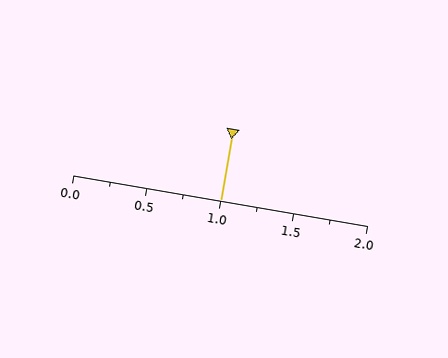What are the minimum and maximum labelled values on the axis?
The axis runs from 0.0 to 2.0.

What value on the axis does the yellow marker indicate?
The marker indicates approximately 1.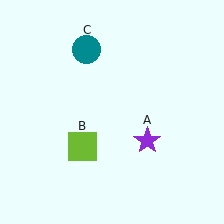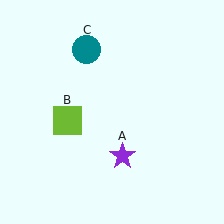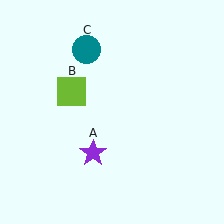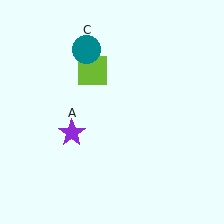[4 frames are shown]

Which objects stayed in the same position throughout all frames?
Teal circle (object C) remained stationary.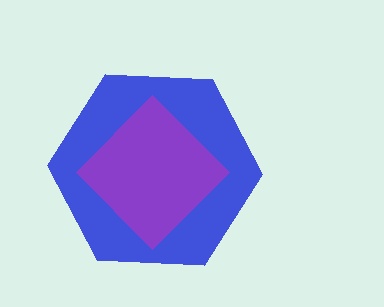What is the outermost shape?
The blue hexagon.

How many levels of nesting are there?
2.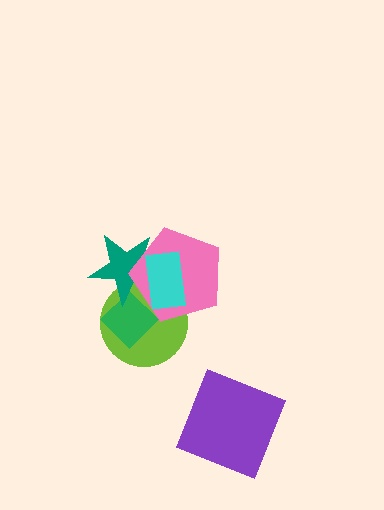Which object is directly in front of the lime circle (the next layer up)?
The green diamond is directly in front of the lime circle.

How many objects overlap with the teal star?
4 objects overlap with the teal star.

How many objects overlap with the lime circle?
4 objects overlap with the lime circle.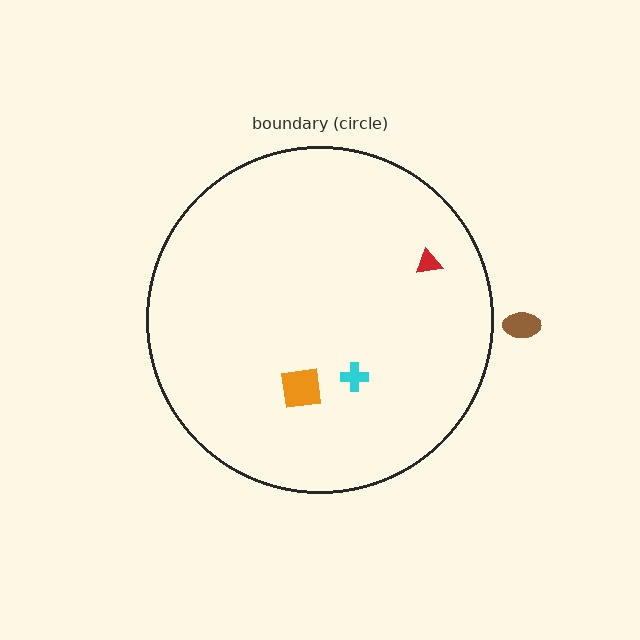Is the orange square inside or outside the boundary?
Inside.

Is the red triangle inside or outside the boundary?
Inside.